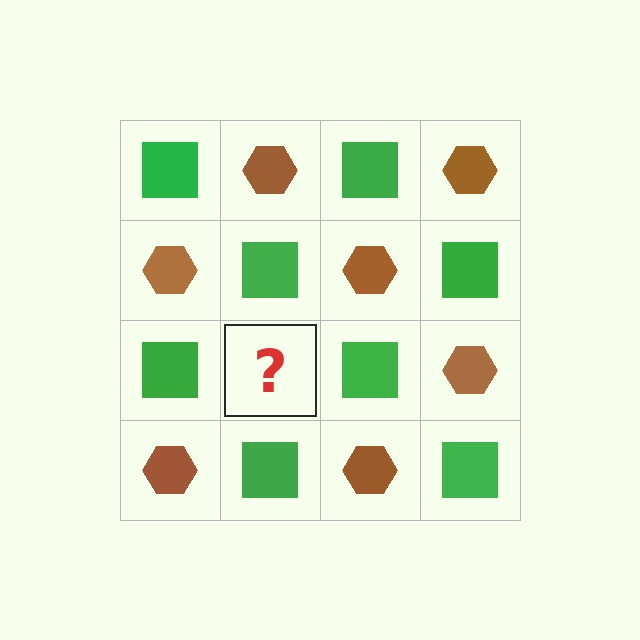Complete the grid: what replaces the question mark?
The question mark should be replaced with a brown hexagon.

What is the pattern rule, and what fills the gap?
The rule is that it alternates green square and brown hexagon in a checkerboard pattern. The gap should be filled with a brown hexagon.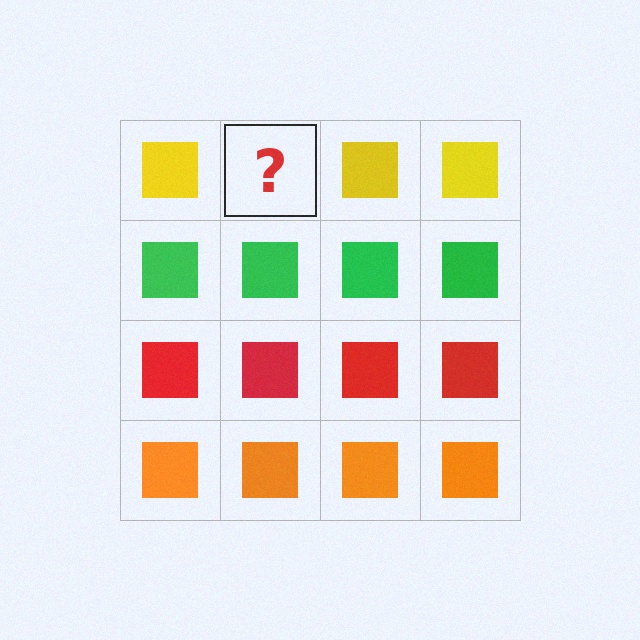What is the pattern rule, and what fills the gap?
The rule is that each row has a consistent color. The gap should be filled with a yellow square.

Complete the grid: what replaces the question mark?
The question mark should be replaced with a yellow square.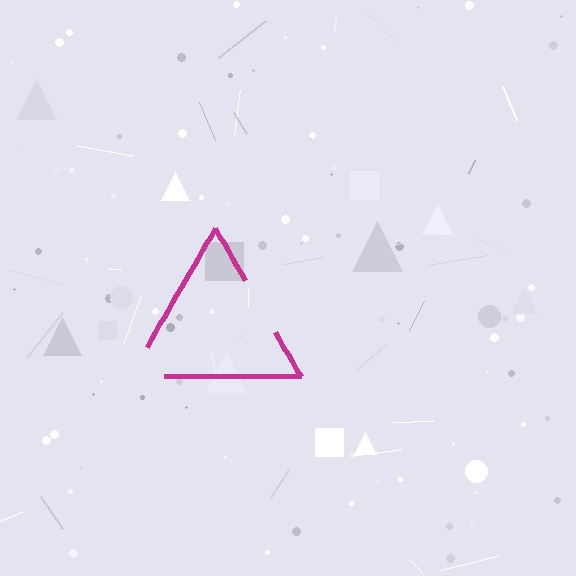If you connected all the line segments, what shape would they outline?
They would outline a triangle.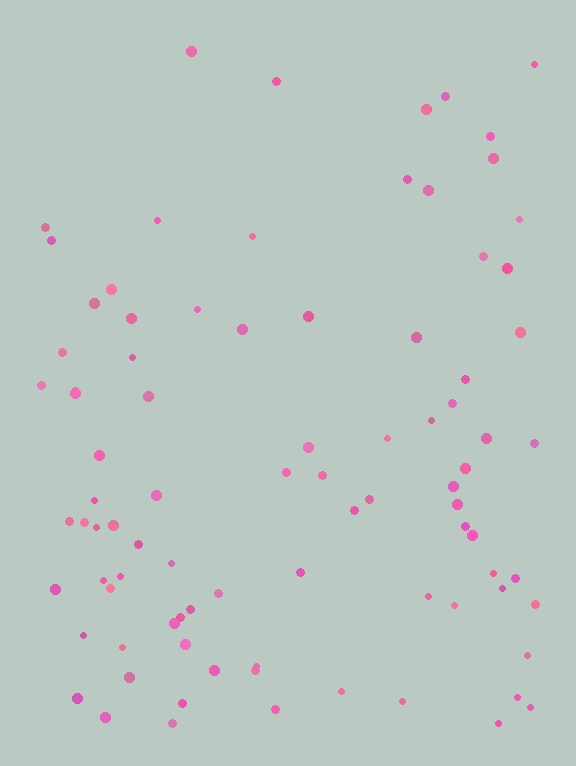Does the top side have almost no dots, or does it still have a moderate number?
Still a moderate number, just noticeably fewer than the bottom.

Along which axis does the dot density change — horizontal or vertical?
Vertical.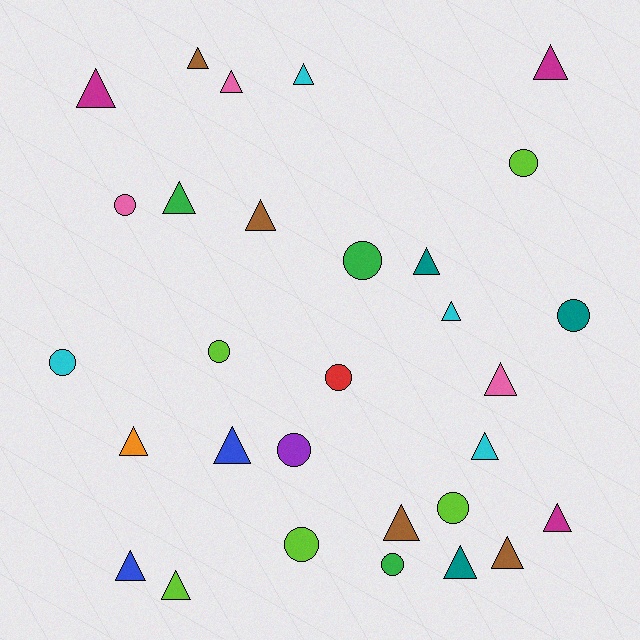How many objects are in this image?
There are 30 objects.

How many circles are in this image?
There are 11 circles.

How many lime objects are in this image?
There are 5 lime objects.